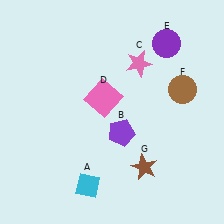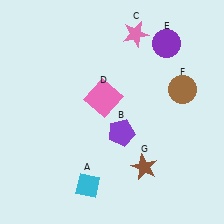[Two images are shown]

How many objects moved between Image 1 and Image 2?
1 object moved between the two images.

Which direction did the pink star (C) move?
The pink star (C) moved up.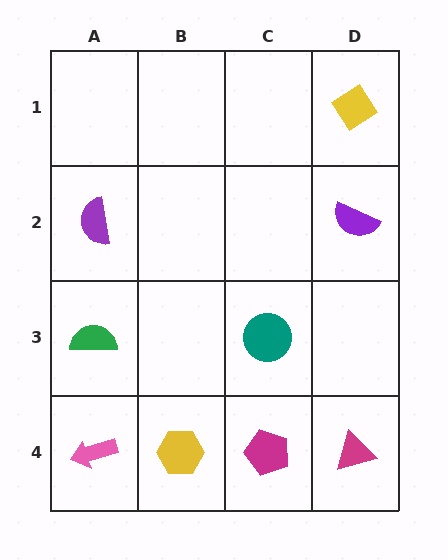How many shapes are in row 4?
4 shapes.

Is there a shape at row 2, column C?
No, that cell is empty.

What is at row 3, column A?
A green semicircle.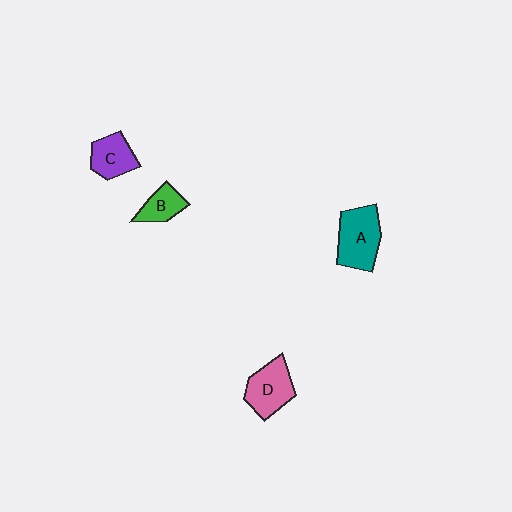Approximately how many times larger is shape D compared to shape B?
Approximately 1.6 times.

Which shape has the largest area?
Shape A (teal).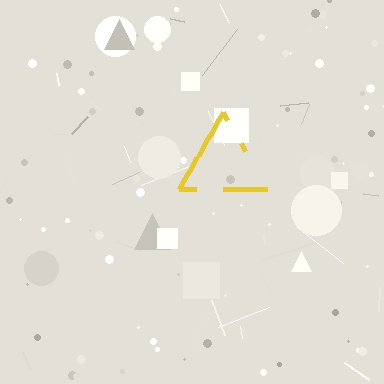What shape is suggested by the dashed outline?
The dashed outline suggests a triangle.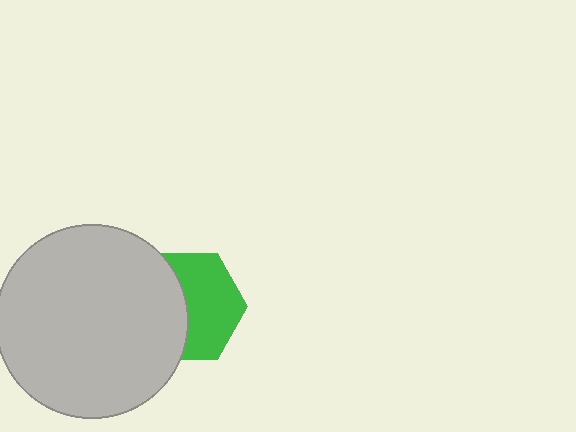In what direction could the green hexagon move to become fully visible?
The green hexagon could move right. That would shift it out from behind the light gray circle entirely.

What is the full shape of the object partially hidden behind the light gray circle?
The partially hidden object is a green hexagon.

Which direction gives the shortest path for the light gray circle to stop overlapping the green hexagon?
Moving left gives the shortest separation.